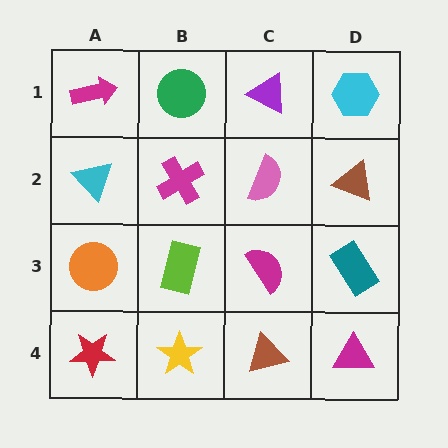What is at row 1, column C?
A purple triangle.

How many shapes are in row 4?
4 shapes.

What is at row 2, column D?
A brown triangle.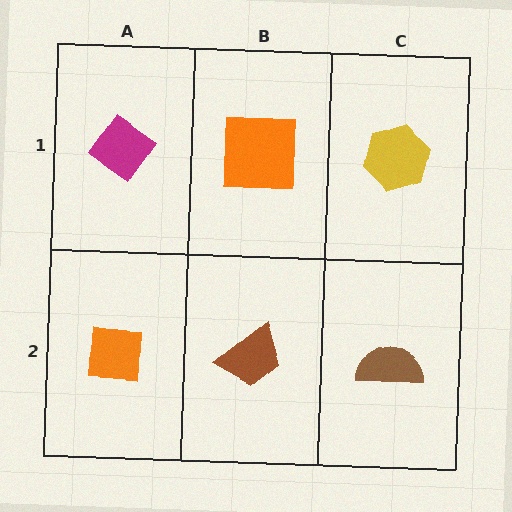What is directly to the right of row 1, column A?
An orange square.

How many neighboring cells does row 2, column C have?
2.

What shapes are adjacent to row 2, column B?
An orange square (row 1, column B), an orange square (row 2, column A), a brown semicircle (row 2, column C).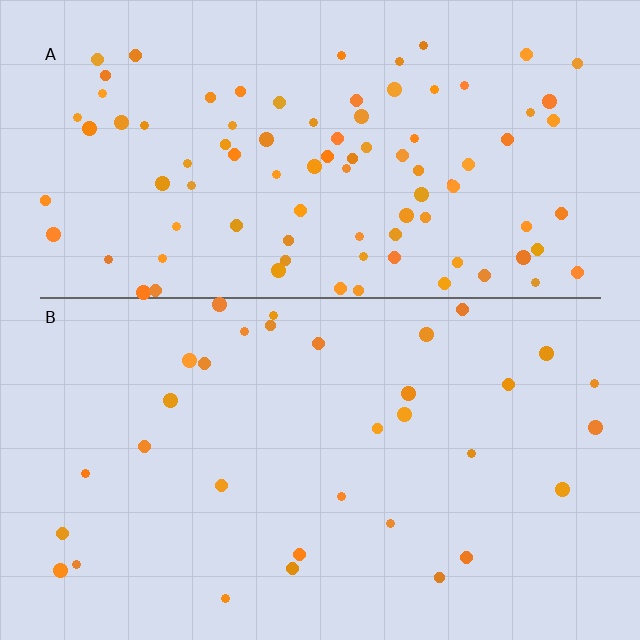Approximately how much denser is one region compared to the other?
Approximately 2.8× — region A over region B.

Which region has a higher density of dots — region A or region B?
A (the top).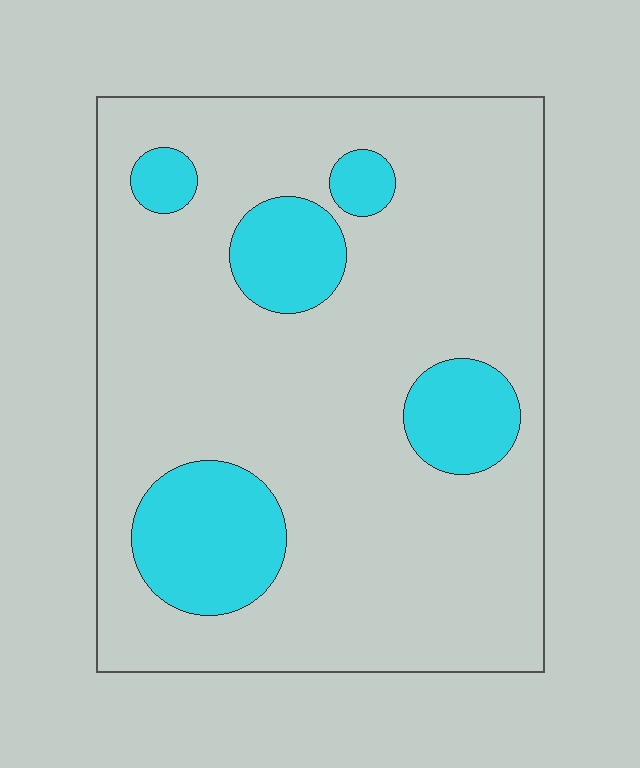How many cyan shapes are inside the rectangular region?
5.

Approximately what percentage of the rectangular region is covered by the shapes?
Approximately 20%.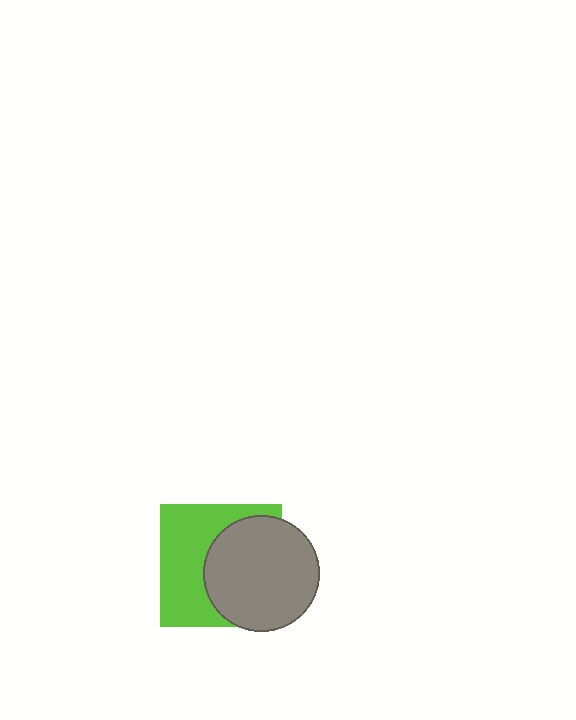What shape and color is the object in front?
The object in front is a gray circle.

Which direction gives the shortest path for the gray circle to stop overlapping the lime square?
Moving right gives the shortest separation.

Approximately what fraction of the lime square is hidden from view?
Roughly 50% of the lime square is hidden behind the gray circle.